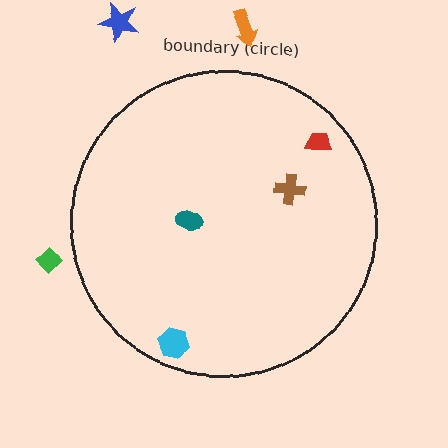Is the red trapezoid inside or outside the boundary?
Inside.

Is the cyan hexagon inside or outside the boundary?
Inside.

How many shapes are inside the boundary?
4 inside, 3 outside.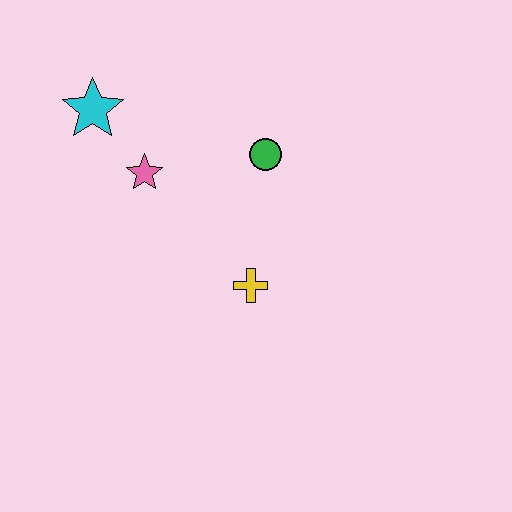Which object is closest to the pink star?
The cyan star is closest to the pink star.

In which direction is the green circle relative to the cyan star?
The green circle is to the right of the cyan star.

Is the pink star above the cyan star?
No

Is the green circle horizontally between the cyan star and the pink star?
No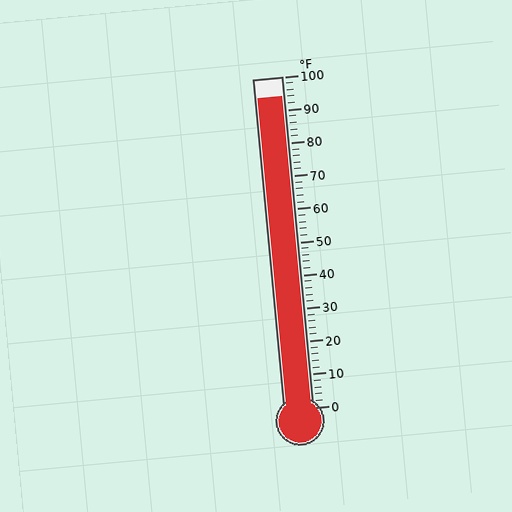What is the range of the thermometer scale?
The thermometer scale ranges from 0°F to 100°F.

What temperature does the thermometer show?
The thermometer shows approximately 94°F.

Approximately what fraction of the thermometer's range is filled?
The thermometer is filled to approximately 95% of its range.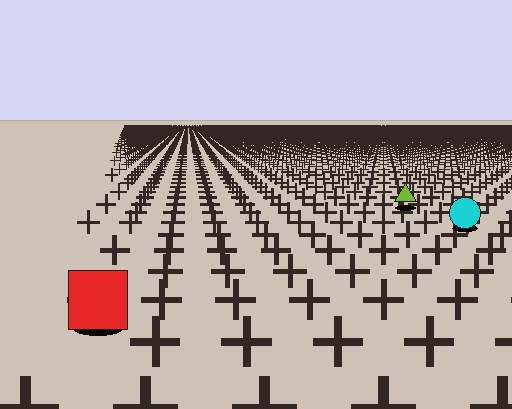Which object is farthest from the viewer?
The lime triangle is farthest from the viewer. It appears smaller and the ground texture around it is denser.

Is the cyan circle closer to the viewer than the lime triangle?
Yes. The cyan circle is closer — you can tell from the texture gradient: the ground texture is coarser near it.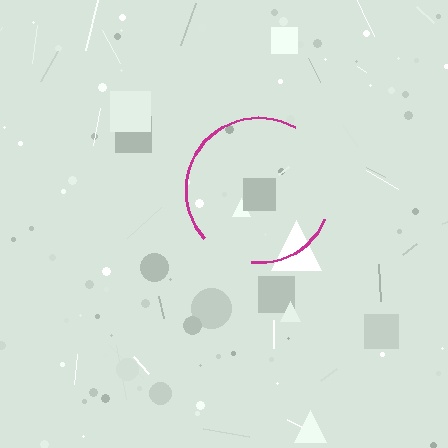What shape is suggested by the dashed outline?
The dashed outline suggests a circle.